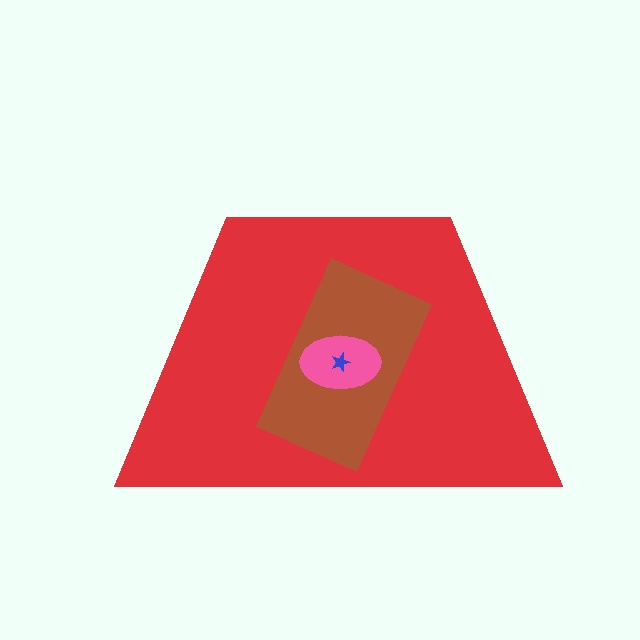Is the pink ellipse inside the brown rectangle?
Yes.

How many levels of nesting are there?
4.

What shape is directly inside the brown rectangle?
The pink ellipse.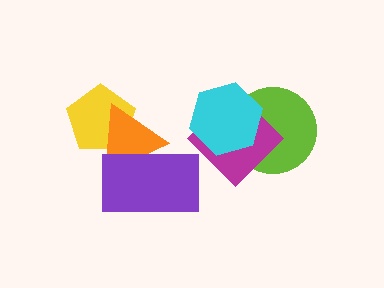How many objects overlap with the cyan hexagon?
2 objects overlap with the cyan hexagon.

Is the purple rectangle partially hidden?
No, no other shape covers it.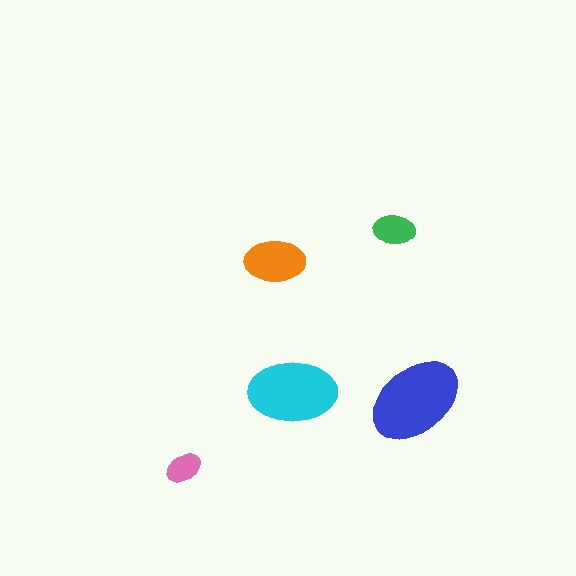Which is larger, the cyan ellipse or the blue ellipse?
The blue one.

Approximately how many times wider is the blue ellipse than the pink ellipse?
About 2.5 times wider.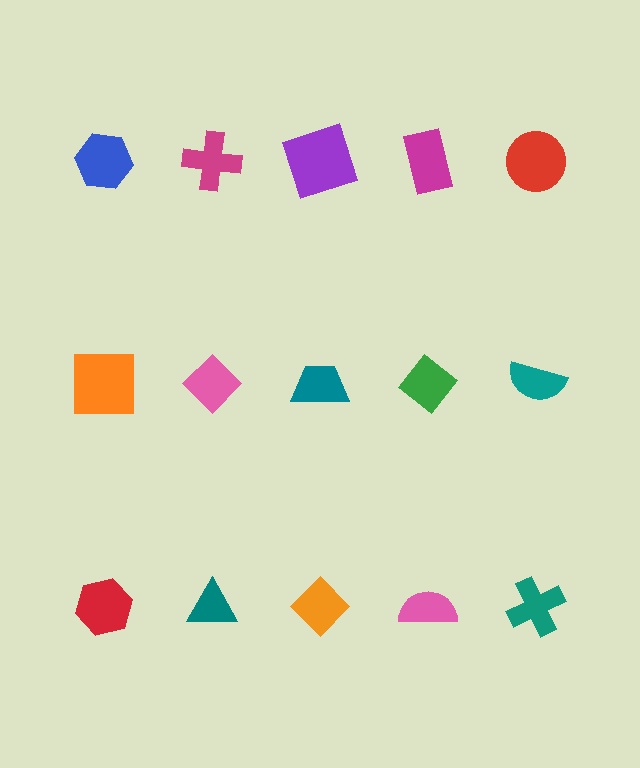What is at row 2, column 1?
An orange square.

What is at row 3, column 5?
A teal cross.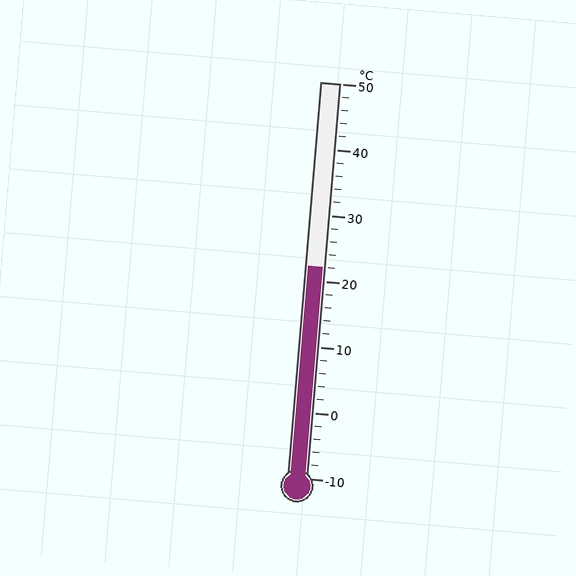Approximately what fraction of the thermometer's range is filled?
The thermometer is filled to approximately 55% of its range.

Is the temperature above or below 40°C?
The temperature is below 40°C.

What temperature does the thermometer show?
The thermometer shows approximately 22°C.